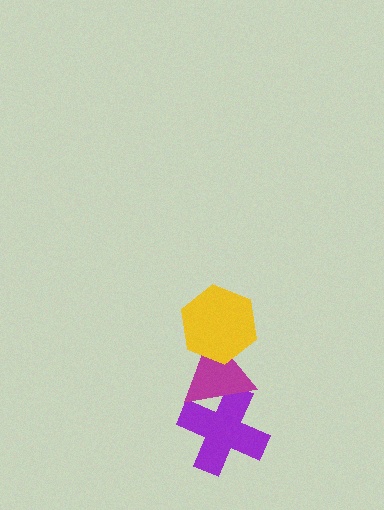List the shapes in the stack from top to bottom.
From top to bottom: the yellow hexagon, the magenta triangle, the purple cross.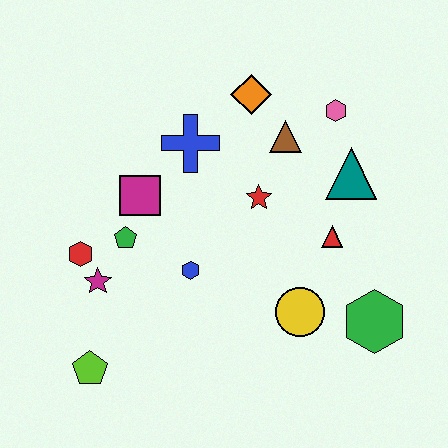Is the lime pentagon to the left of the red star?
Yes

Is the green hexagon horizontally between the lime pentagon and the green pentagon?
No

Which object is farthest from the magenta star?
The pink hexagon is farthest from the magenta star.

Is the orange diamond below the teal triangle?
No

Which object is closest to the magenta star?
The red hexagon is closest to the magenta star.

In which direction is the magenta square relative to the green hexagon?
The magenta square is to the left of the green hexagon.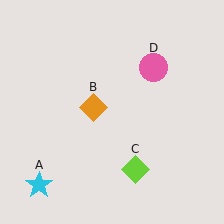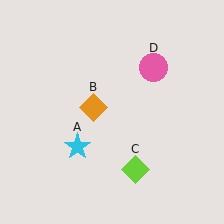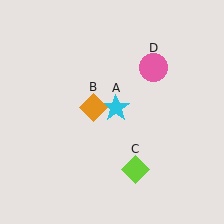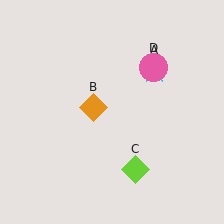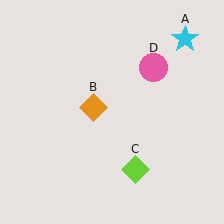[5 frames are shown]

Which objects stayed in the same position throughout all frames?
Orange diamond (object B) and lime diamond (object C) and pink circle (object D) remained stationary.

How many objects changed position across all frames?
1 object changed position: cyan star (object A).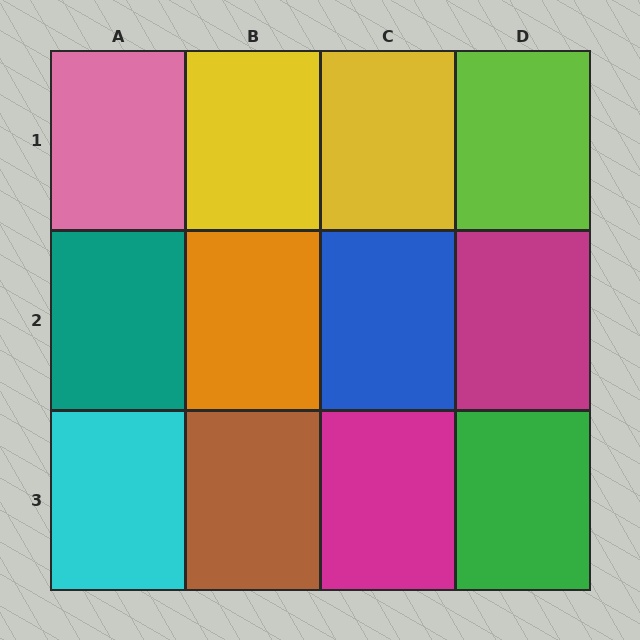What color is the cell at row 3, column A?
Cyan.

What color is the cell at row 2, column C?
Blue.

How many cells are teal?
1 cell is teal.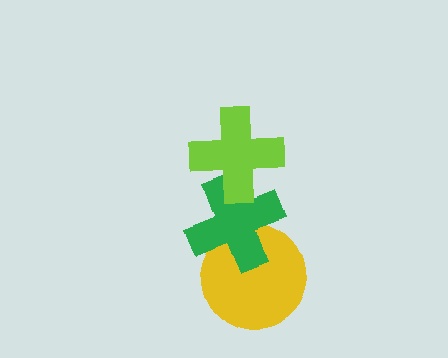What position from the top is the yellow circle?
The yellow circle is 3rd from the top.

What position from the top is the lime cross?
The lime cross is 1st from the top.